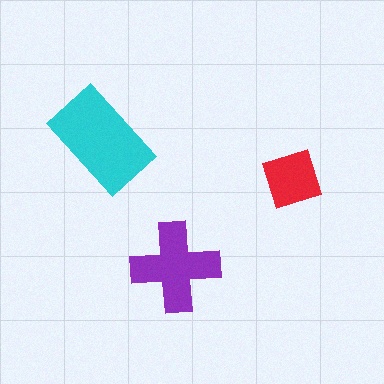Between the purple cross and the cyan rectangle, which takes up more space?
The cyan rectangle.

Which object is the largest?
The cyan rectangle.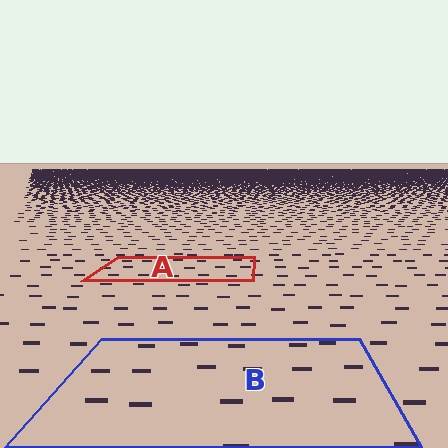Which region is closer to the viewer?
Region B is closer. The texture elements there are larger and more spread out.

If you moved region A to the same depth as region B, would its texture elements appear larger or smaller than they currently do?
They would appear larger. At a closer depth, the same texture elements are projected at a bigger on-screen size.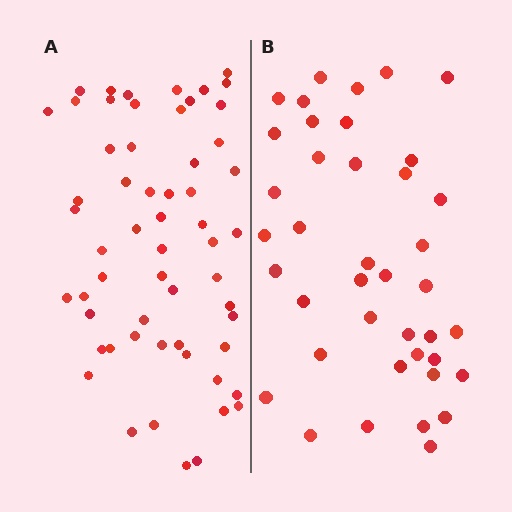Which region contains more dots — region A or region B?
Region A (the left region) has more dots.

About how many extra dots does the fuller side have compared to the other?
Region A has approximately 20 more dots than region B.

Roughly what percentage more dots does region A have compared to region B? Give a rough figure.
About 45% more.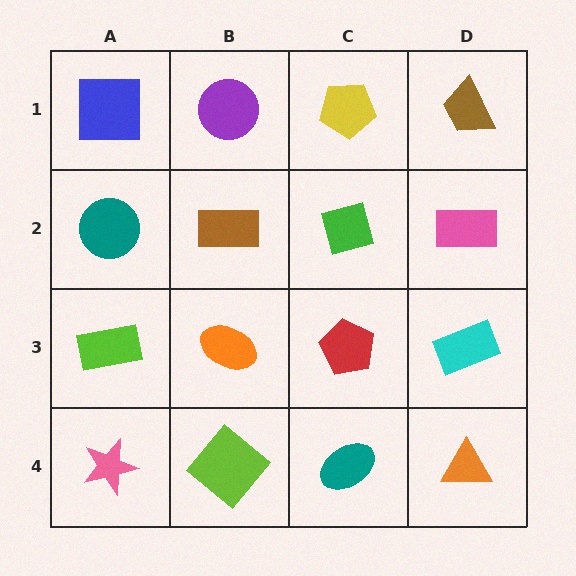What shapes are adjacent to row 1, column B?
A brown rectangle (row 2, column B), a blue square (row 1, column A), a yellow pentagon (row 1, column C).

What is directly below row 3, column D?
An orange triangle.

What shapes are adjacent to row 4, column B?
An orange ellipse (row 3, column B), a pink star (row 4, column A), a teal ellipse (row 4, column C).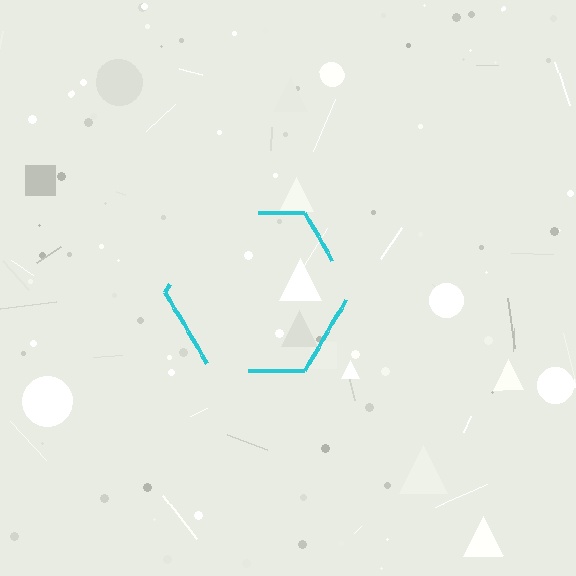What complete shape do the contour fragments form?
The contour fragments form a hexagon.